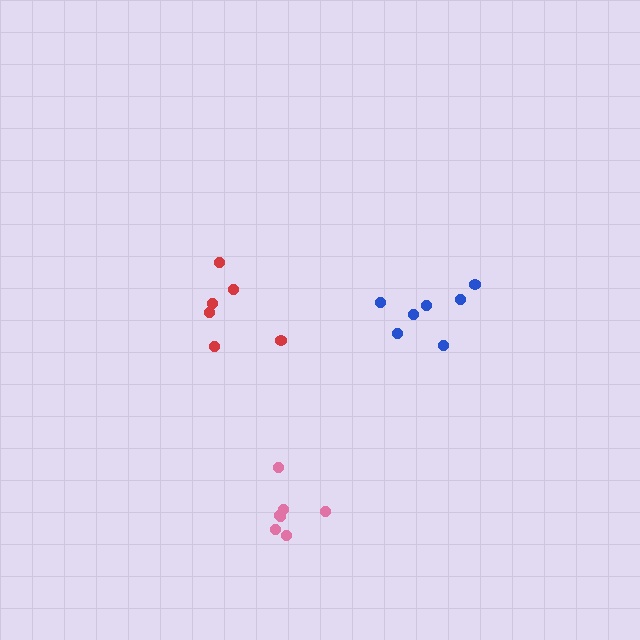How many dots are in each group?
Group 1: 6 dots, Group 2: 7 dots, Group 3: 7 dots (20 total).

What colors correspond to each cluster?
The clusters are colored: red, pink, blue.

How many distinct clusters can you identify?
There are 3 distinct clusters.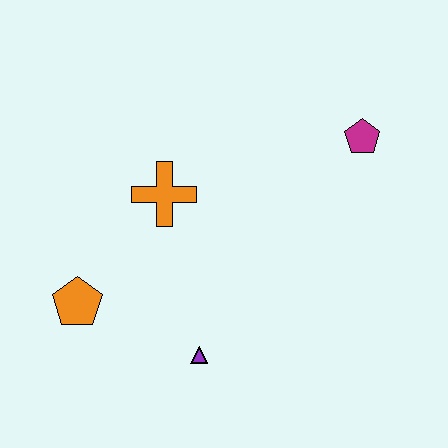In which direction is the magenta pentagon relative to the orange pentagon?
The magenta pentagon is to the right of the orange pentagon.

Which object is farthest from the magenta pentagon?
The orange pentagon is farthest from the magenta pentagon.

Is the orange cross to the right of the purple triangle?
No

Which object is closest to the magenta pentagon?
The orange cross is closest to the magenta pentagon.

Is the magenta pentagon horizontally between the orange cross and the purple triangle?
No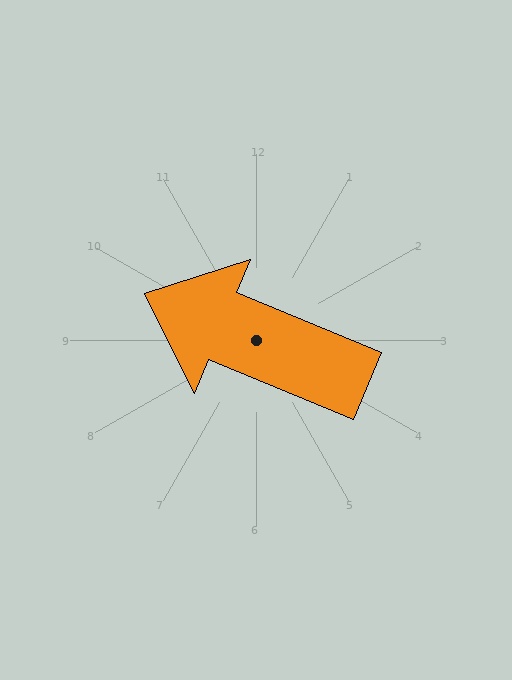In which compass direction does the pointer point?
Northwest.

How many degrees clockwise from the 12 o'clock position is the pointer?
Approximately 293 degrees.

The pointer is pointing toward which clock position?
Roughly 10 o'clock.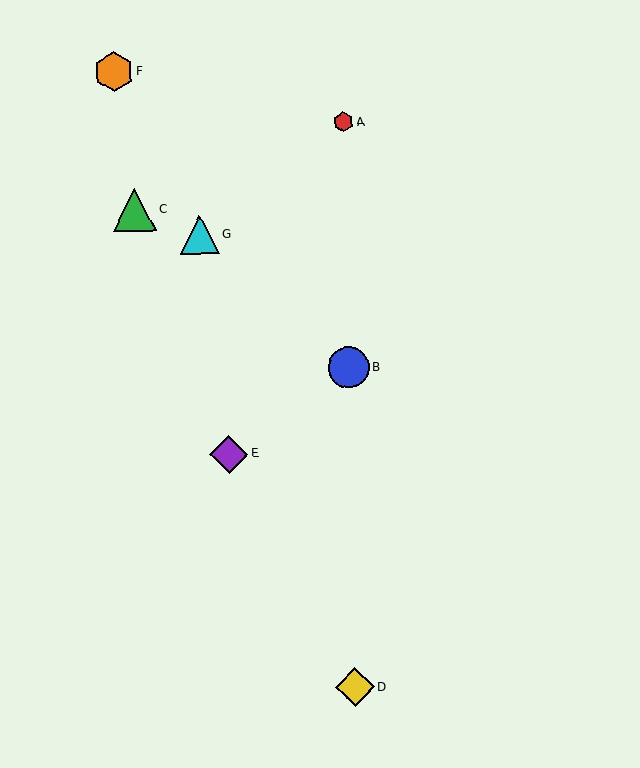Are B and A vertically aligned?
Yes, both are at x≈348.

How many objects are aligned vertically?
3 objects (A, B, D) are aligned vertically.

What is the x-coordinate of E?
Object E is at x≈229.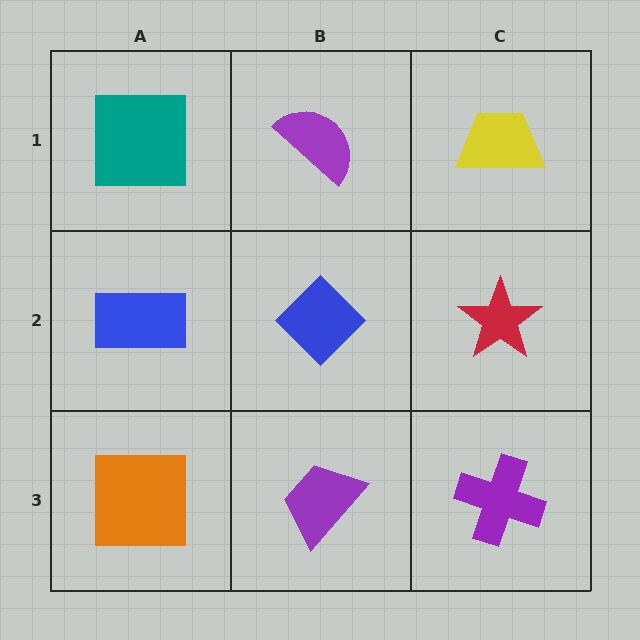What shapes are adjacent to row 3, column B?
A blue diamond (row 2, column B), an orange square (row 3, column A), a purple cross (row 3, column C).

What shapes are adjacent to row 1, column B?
A blue diamond (row 2, column B), a teal square (row 1, column A), a yellow trapezoid (row 1, column C).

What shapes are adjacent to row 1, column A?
A blue rectangle (row 2, column A), a purple semicircle (row 1, column B).